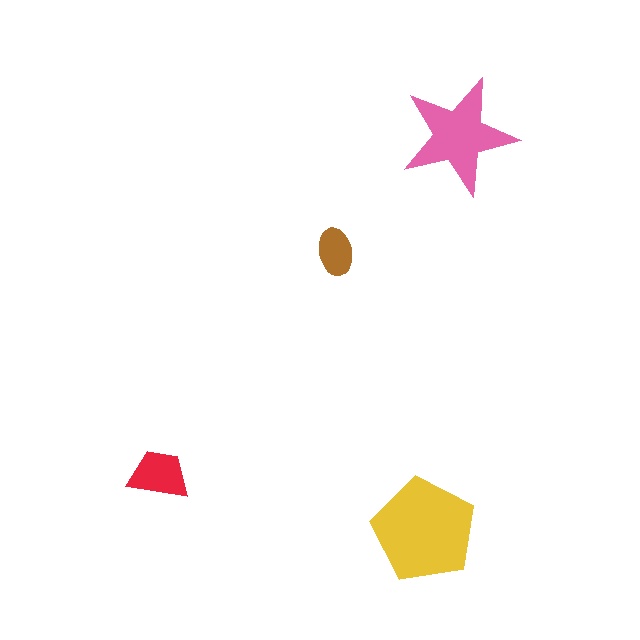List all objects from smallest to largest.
The brown ellipse, the red trapezoid, the pink star, the yellow pentagon.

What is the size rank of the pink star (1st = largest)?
2nd.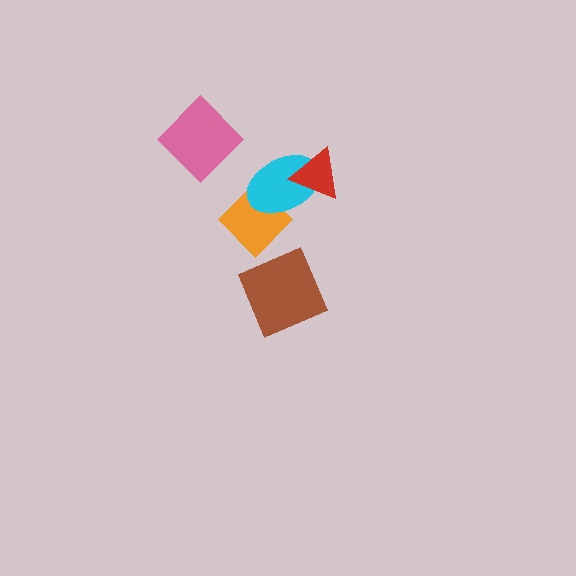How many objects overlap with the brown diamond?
0 objects overlap with the brown diamond.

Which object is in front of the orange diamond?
The cyan ellipse is in front of the orange diamond.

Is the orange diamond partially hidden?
Yes, it is partially covered by another shape.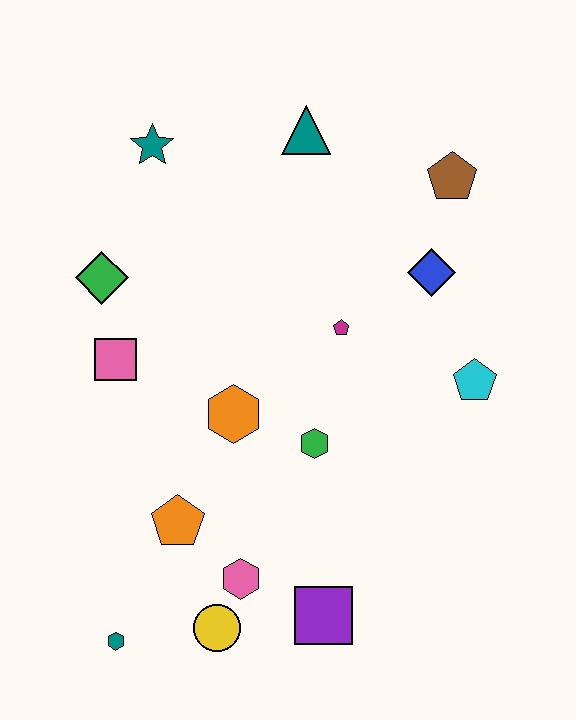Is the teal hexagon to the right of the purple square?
No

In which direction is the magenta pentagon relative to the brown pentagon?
The magenta pentagon is below the brown pentagon.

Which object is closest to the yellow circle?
The pink hexagon is closest to the yellow circle.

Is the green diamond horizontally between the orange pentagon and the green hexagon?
No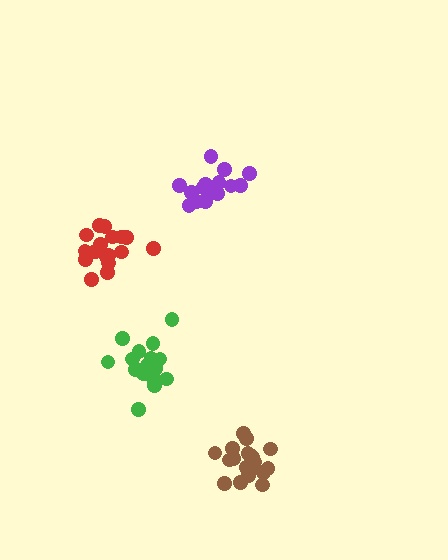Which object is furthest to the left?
The red cluster is leftmost.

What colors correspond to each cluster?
The clusters are colored: green, brown, red, purple.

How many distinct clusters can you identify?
There are 4 distinct clusters.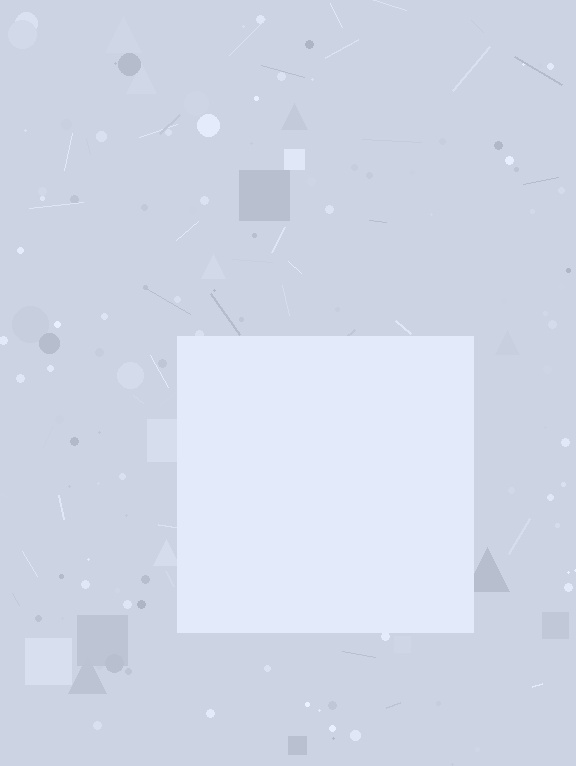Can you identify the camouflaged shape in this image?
The camouflaged shape is a square.